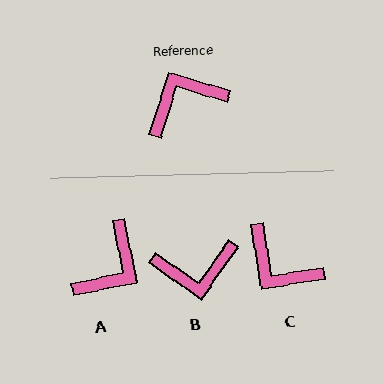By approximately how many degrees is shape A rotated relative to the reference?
Approximately 152 degrees clockwise.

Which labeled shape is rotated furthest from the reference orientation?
B, about 161 degrees away.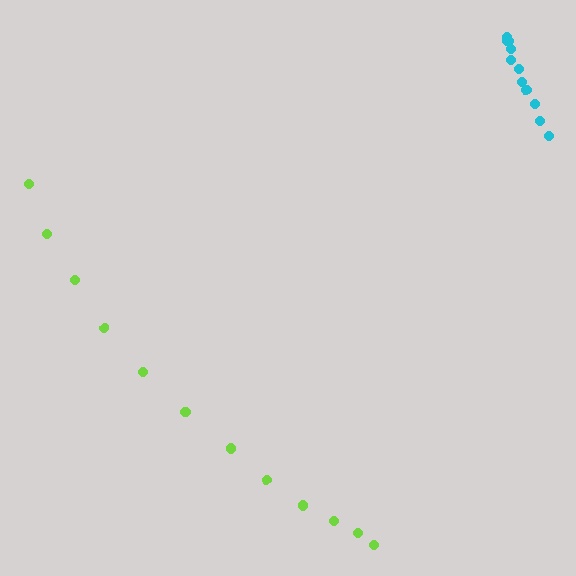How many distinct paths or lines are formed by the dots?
There are 2 distinct paths.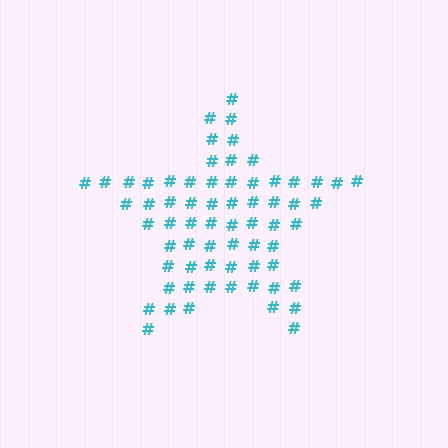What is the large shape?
The large shape is a star.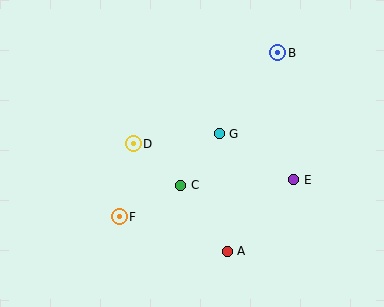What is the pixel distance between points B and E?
The distance between B and E is 128 pixels.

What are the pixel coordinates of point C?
Point C is at (181, 185).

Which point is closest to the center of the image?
Point C at (181, 185) is closest to the center.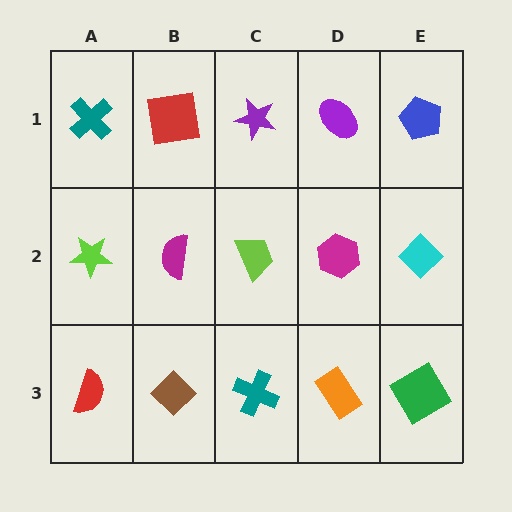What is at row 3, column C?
A teal cross.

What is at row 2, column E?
A cyan diamond.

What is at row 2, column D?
A magenta hexagon.